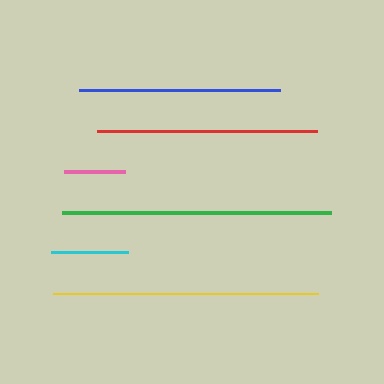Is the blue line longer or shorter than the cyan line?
The blue line is longer than the cyan line.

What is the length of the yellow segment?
The yellow segment is approximately 265 pixels long.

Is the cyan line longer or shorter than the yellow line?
The yellow line is longer than the cyan line.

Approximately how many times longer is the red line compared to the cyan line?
The red line is approximately 2.9 times the length of the cyan line.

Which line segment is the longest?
The green line is the longest at approximately 269 pixels.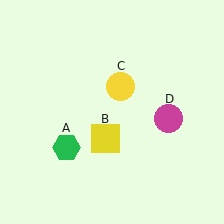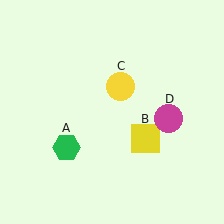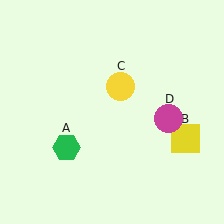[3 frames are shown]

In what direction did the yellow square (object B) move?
The yellow square (object B) moved right.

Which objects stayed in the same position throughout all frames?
Green hexagon (object A) and yellow circle (object C) and magenta circle (object D) remained stationary.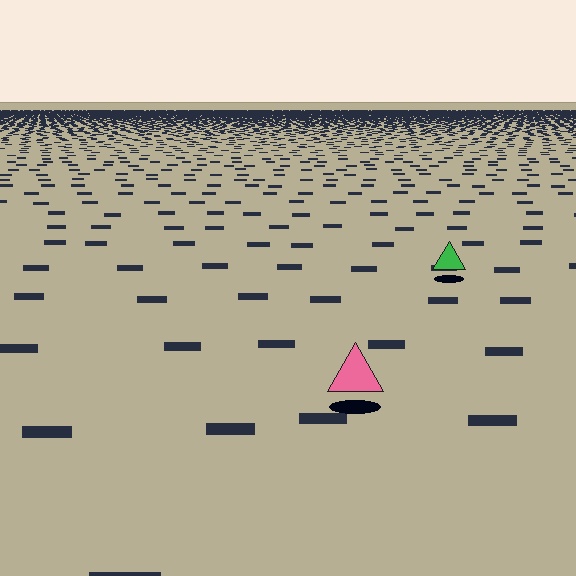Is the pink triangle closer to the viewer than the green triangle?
Yes. The pink triangle is closer — you can tell from the texture gradient: the ground texture is coarser near it.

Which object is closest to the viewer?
The pink triangle is closest. The texture marks near it are larger and more spread out.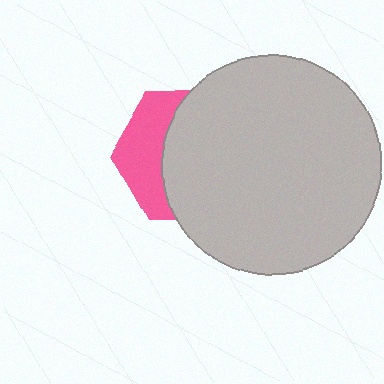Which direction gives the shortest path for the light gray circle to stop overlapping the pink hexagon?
Moving right gives the shortest separation.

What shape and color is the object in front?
The object in front is a light gray circle.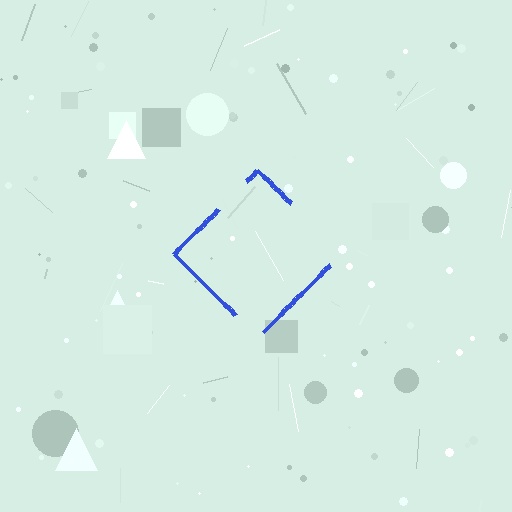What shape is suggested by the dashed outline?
The dashed outline suggests a diamond.